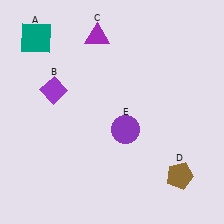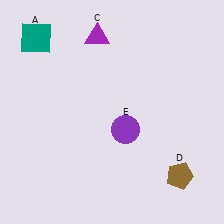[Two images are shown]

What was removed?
The purple diamond (B) was removed in Image 2.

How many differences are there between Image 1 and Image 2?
There is 1 difference between the two images.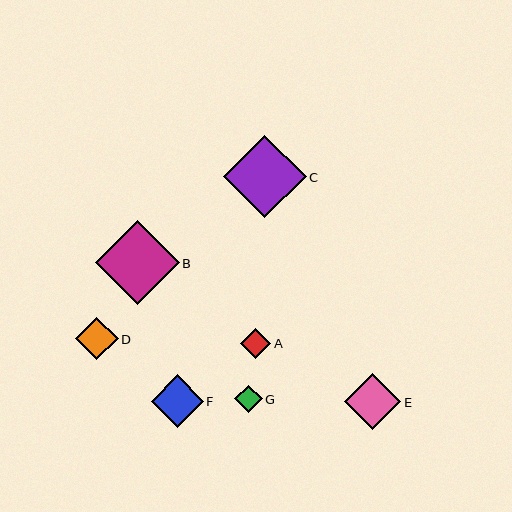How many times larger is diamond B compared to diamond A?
Diamond B is approximately 2.8 times the size of diamond A.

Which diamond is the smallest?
Diamond G is the smallest with a size of approximately 27 pixels.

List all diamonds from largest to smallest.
From largest to smallest: B, C, E, F, D, A, G.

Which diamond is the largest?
Diamond B is the largest with a size of approximately 84 pixels.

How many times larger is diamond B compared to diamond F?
Diamond B is approximately 1.6 times the size of diamond F.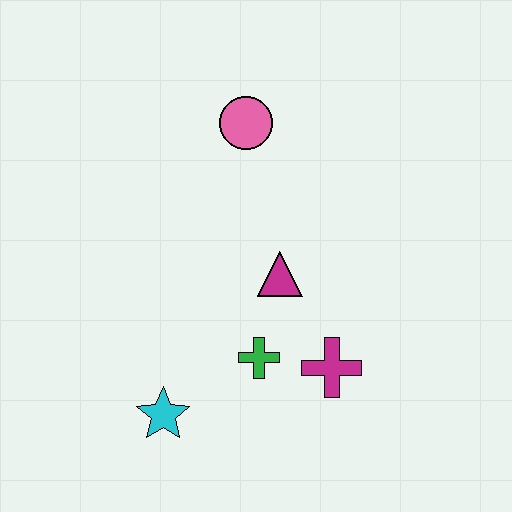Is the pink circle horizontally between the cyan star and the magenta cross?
Yes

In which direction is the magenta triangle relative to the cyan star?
The magenta triangle is above the cyan star.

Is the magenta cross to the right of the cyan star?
Yes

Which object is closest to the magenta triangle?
The green cross is closest to the magenta triangle.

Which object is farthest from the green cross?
The pink circle is farthest from the green cross.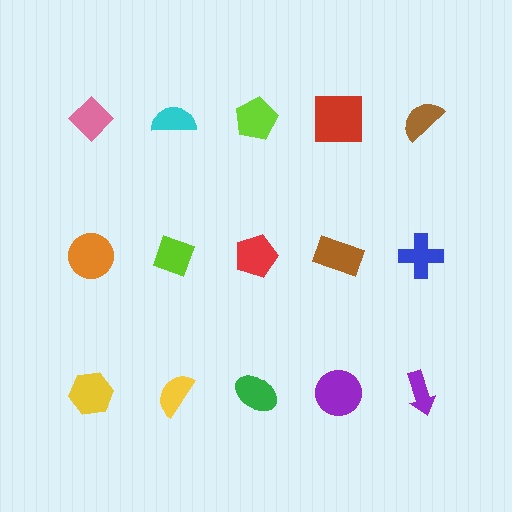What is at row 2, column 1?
An orange circle.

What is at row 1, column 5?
A brown semicircle.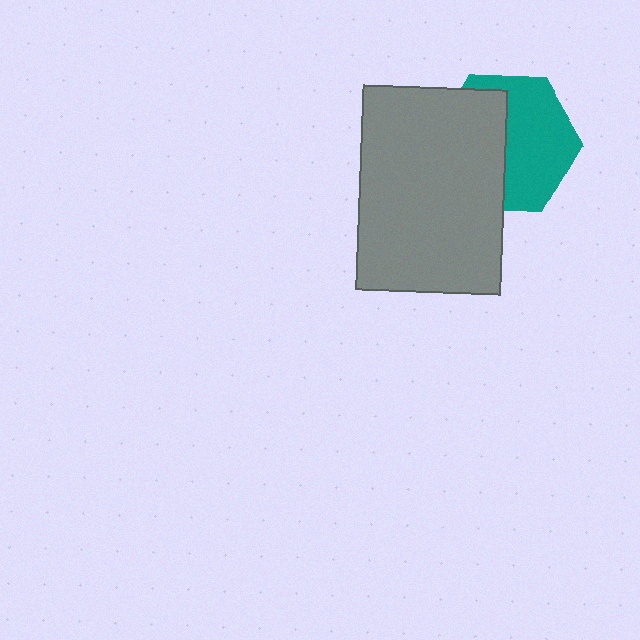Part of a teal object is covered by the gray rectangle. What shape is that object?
It is a hexagon.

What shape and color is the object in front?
The object in front is a gray rectangle.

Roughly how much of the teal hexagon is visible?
About half of it is visible (roughly 53%).